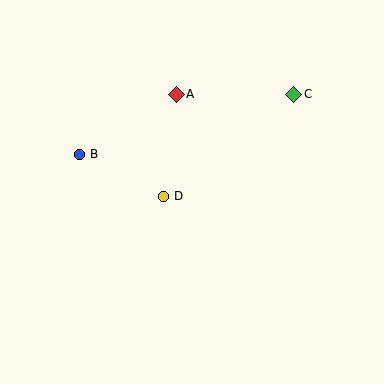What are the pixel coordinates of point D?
Point D is at (164, 196).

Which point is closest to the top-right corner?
Point C is closest to the top-right corner.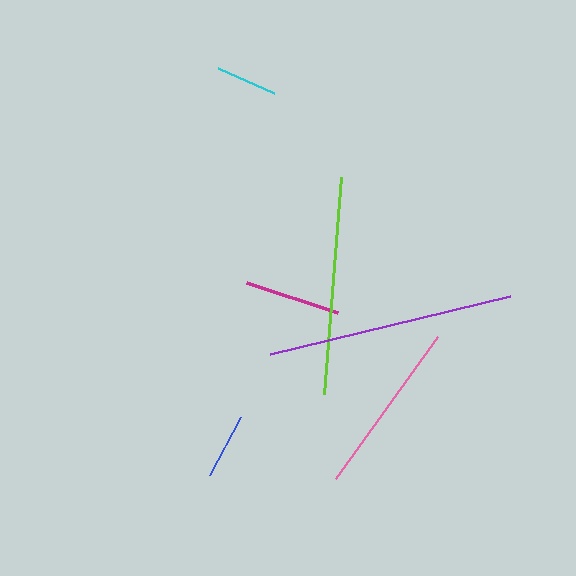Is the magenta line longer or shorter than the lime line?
The lime line is longer than the magenta line.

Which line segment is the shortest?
The cyan line is the shortest at approximately 60 pixels.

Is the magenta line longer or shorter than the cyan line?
The magenta line is longer than the cyan line.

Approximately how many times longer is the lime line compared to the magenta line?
The lime line is approximately 2.3 times the length of the magenta line.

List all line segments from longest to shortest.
From longest to shortest: purple, lime, pink, magenta, blue, cyan.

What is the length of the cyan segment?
The cyan segment is approximately 60 pixels long.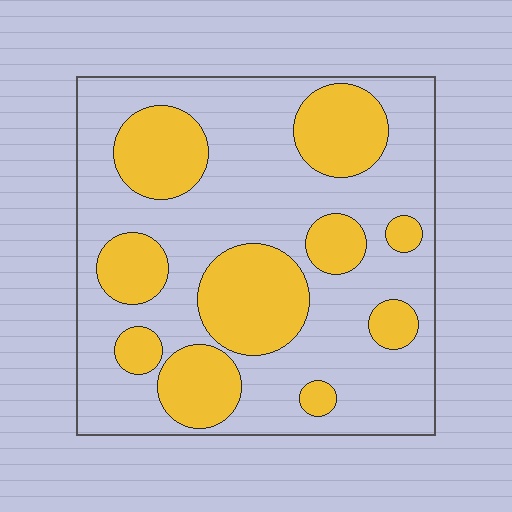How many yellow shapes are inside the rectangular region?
10.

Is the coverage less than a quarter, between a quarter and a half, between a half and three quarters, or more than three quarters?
Between a quarter and a half.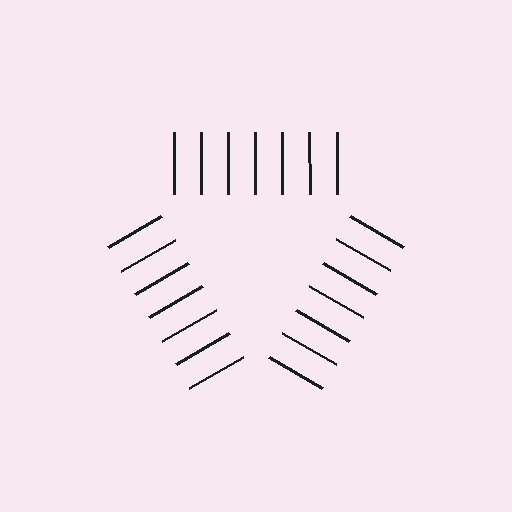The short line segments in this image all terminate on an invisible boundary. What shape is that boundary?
An illusory triangle — the line segments terminate on its edges but no continuous stroke is drawn.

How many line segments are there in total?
21 — 7 along each of the 3 edges.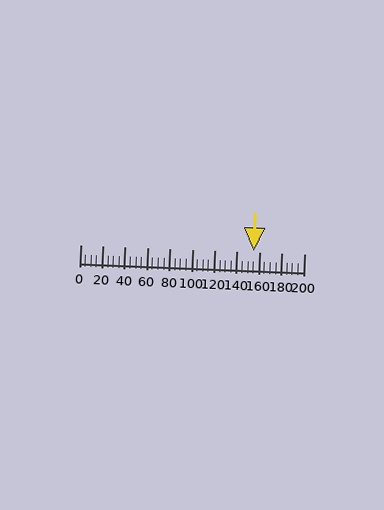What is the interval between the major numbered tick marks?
The major tick marks are spaced 20 units apart.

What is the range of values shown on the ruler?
The ruler shows values from 0 to 200.